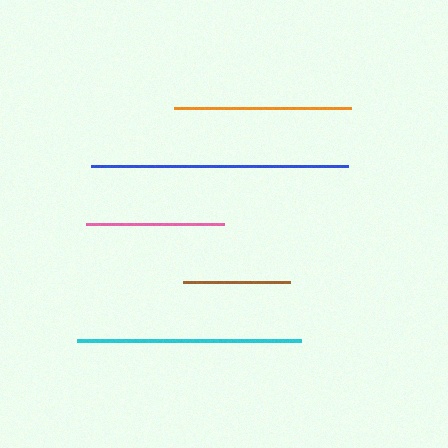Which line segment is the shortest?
The brown line is the shortest at approximately 107 pixels.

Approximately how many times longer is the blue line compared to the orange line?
The blue line is approximately 1.4 times the length of the orange line.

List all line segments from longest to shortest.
From longest to shortest: blue, cyan, orange, pink, brown.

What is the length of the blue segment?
The blue segment is approximately 257 pixels long.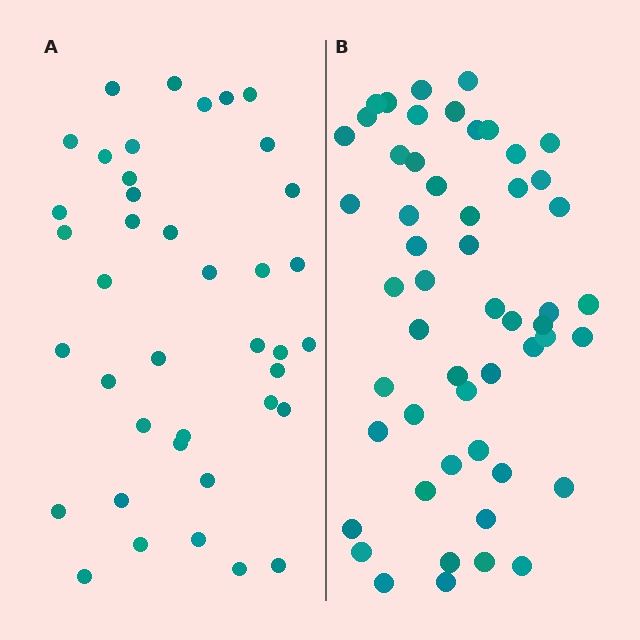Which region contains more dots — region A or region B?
Region B (the right region) has more dots.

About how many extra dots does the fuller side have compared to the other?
Region B has approximately 15 more dots than region A.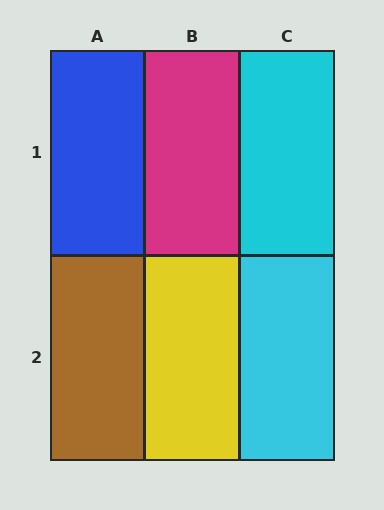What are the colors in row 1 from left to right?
Blue, magenta, cyan.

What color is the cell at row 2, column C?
Cyan.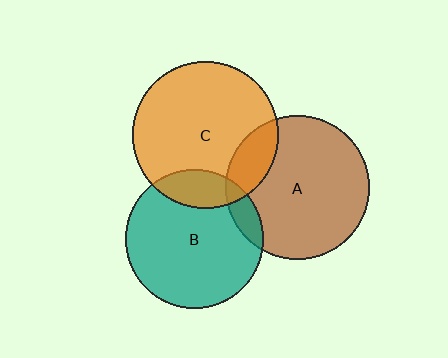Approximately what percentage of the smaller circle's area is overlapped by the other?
Approximately 15%.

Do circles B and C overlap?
Yes.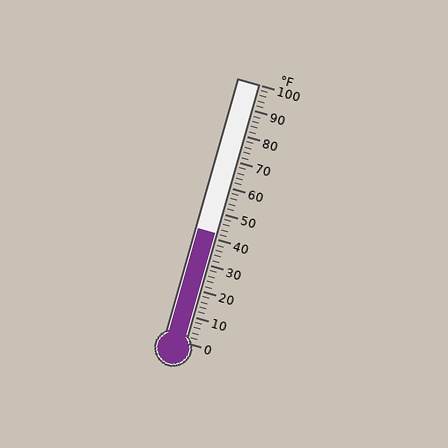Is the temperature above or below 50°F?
The temperature is below 50°F.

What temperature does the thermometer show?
The thermometer shows approximately 42°F.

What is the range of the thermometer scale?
The thermometer scale ranges from 0°F to 100°F.